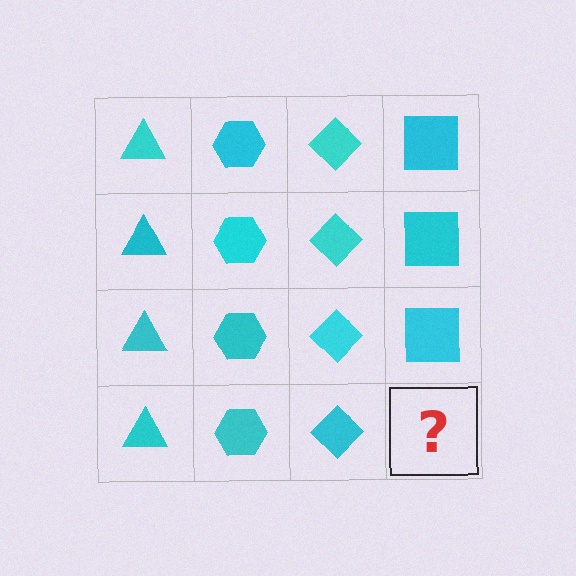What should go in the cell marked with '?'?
The missing cell should contain a cyan square.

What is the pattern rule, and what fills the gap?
The rule is that each column has a consistent shape. The gap should be filled with a cyan square.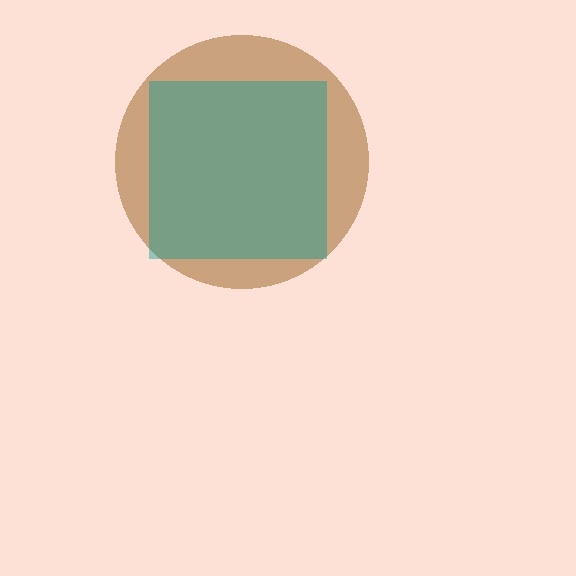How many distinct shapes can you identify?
There are 2 distinct shapes: a brown circle, a teal square.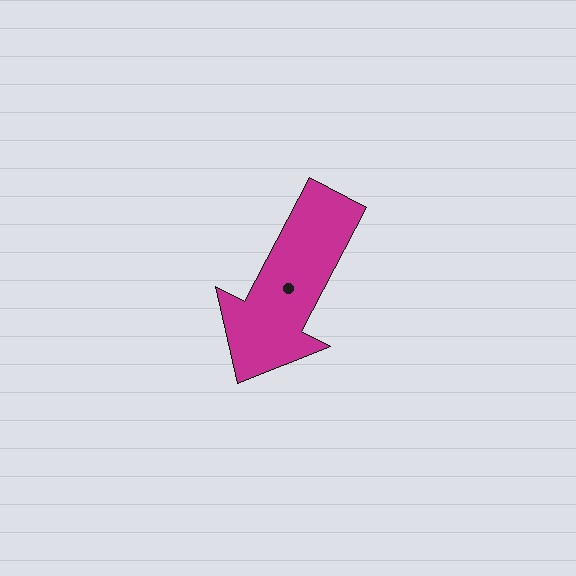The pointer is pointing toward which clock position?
Roughly 7 o'clock.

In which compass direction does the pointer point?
Southwest.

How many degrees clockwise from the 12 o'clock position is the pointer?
Approximately 208 degrees.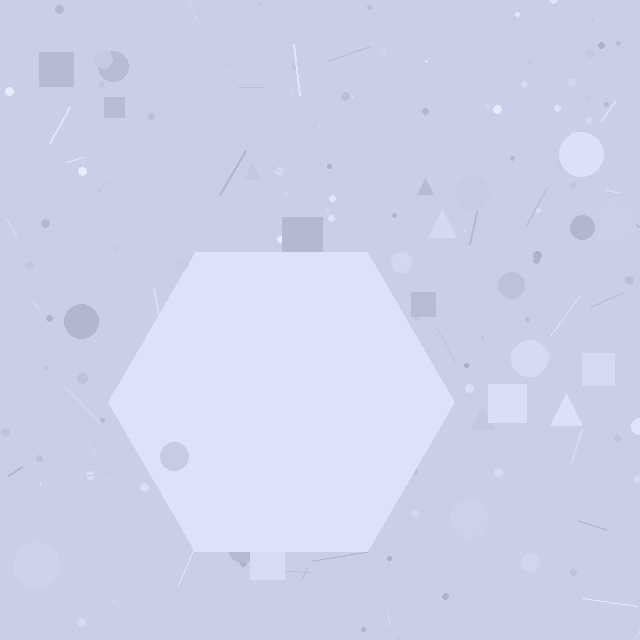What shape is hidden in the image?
A hexagon is hidden in the image.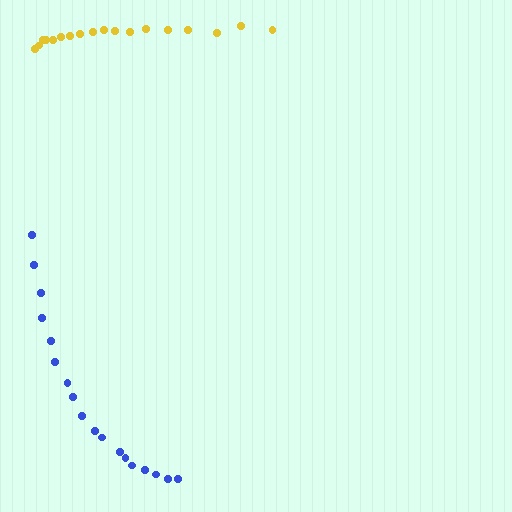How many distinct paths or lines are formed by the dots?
There are 2 distinct paths.